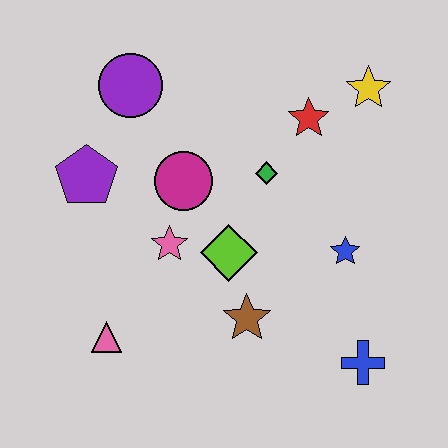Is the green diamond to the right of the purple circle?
Yes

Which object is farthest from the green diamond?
The pink triangle is farthest from the green diamond.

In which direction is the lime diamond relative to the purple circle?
The lime diamond is below the purple circle.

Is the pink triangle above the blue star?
No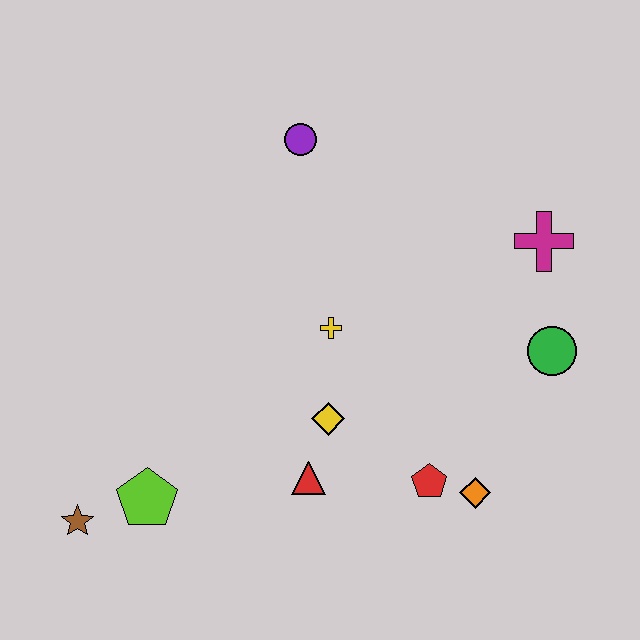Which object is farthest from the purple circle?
The brown star is farthest from the purple circle.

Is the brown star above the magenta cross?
No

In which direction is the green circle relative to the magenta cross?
The green circle is below the magenta cross.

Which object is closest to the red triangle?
The yellow diamond is closest to the red triangle.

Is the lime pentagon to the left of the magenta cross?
Yes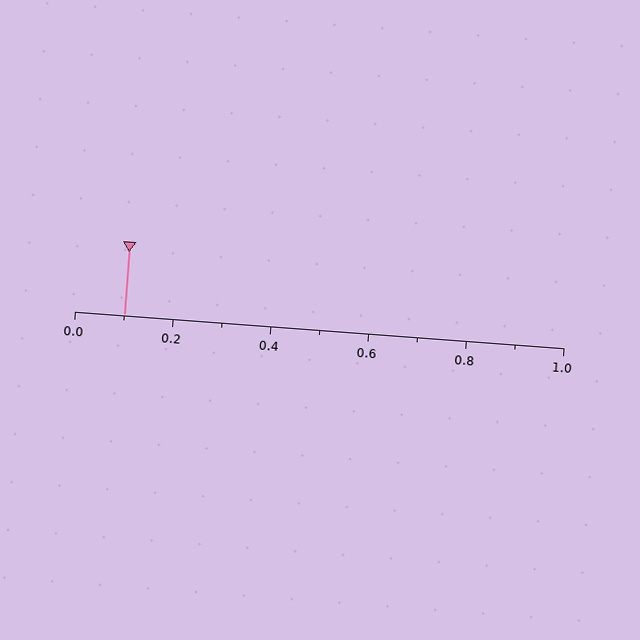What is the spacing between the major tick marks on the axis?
The major ticks are spaced 0.2 apart.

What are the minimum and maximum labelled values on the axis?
The axis runs from 0.0 to 1.0.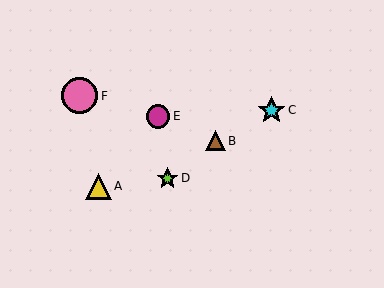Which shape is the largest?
The pink circle (labeled F) is the largest.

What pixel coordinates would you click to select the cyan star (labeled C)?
Click at (271, 110) to select the cyan star C.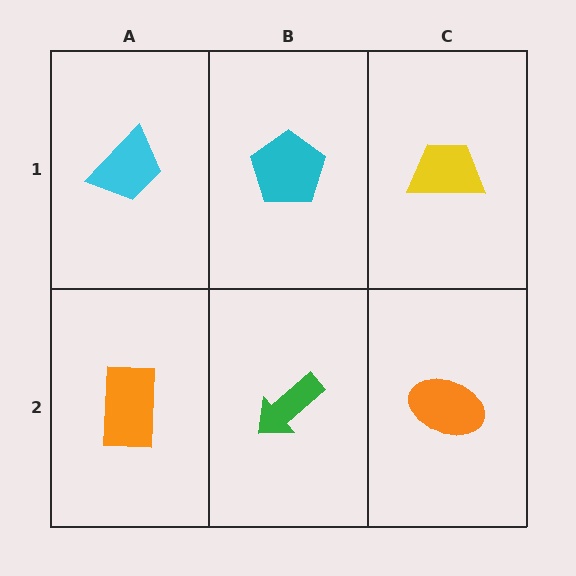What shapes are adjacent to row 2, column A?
A cyan trapezoid (row 1, column A), a green arrow (row 2, column B).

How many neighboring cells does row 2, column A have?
2.